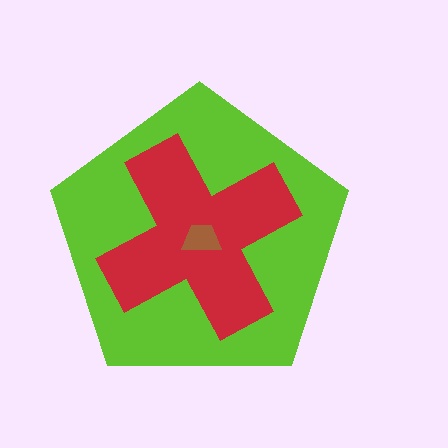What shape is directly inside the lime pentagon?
The red cross.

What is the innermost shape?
The brown trapezoid.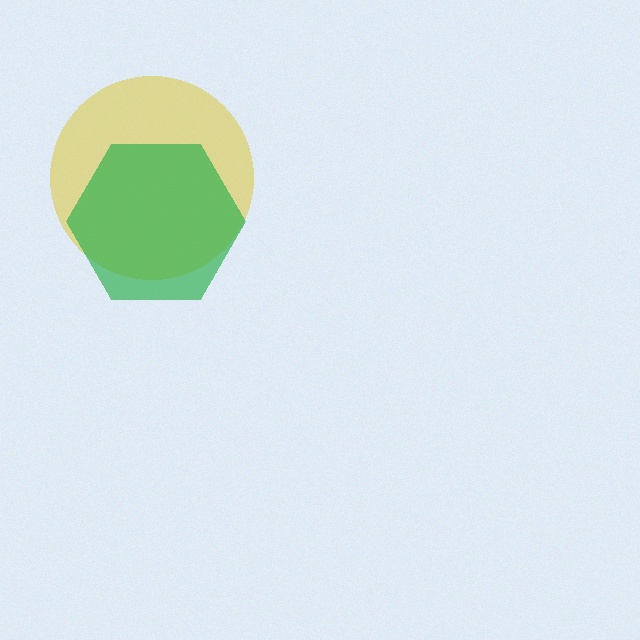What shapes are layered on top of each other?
The layered shapes are: a yellow circle, a green hexagon.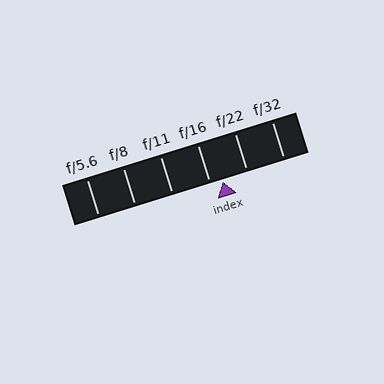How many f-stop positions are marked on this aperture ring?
There are 6 f-stop positions marked.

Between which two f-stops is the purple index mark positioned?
The index mark is between f/16 and f/22.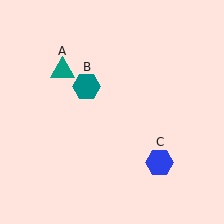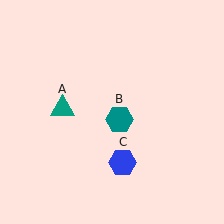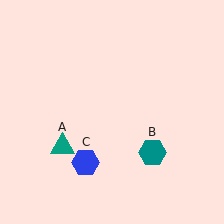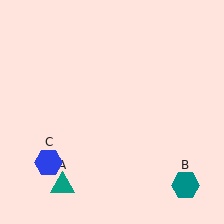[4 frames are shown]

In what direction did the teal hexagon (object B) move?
The teal hexagon (object B) moved down and to the right.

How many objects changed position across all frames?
3 objects changed position: teal triangle (object A), teal hexagon (object B), blue hexagon (object C).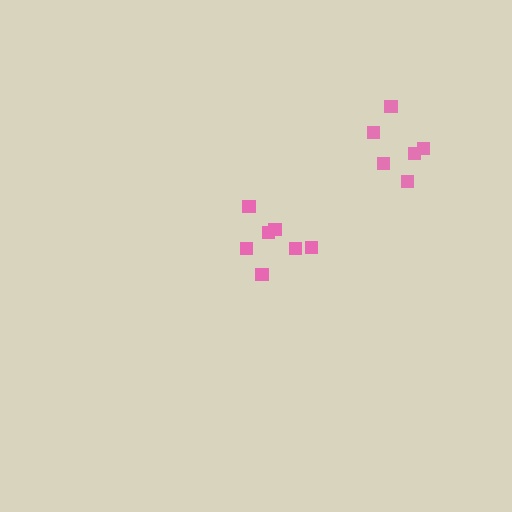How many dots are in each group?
Group 1: 7 dots, Group 2: 6 dots (13 total).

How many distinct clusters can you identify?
There are 2 distinct clusters.